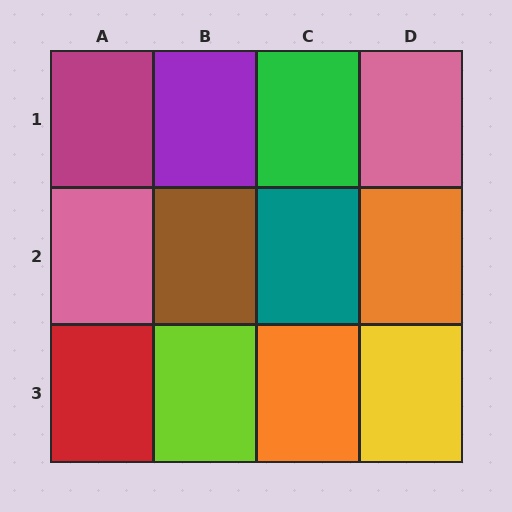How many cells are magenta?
1 cell is magenta.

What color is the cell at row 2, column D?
Orange.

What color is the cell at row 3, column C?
Orange.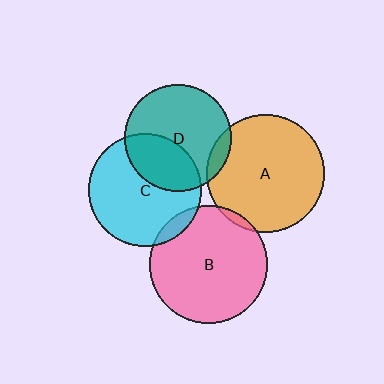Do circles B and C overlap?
Yes.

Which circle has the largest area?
Circle B (pink).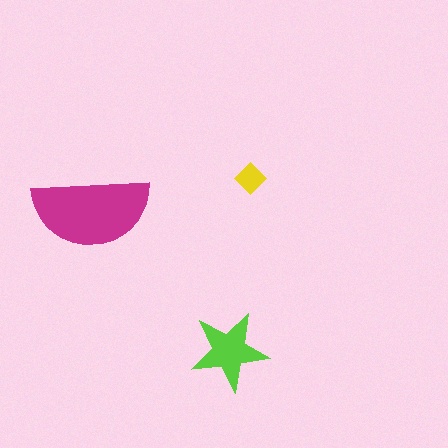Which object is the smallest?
The yellow diamond.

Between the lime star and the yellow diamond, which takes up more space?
The lime star.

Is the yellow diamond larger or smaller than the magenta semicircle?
Smaller.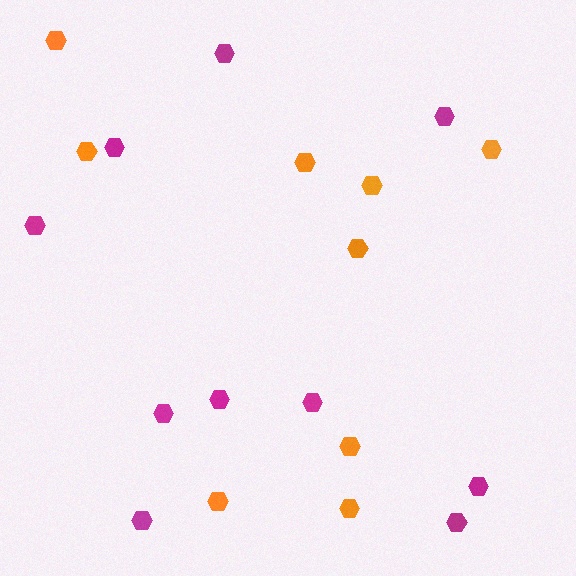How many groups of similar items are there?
There are 2 groups: one group of magenta hexagons (10) and one group of orange hexagons (9).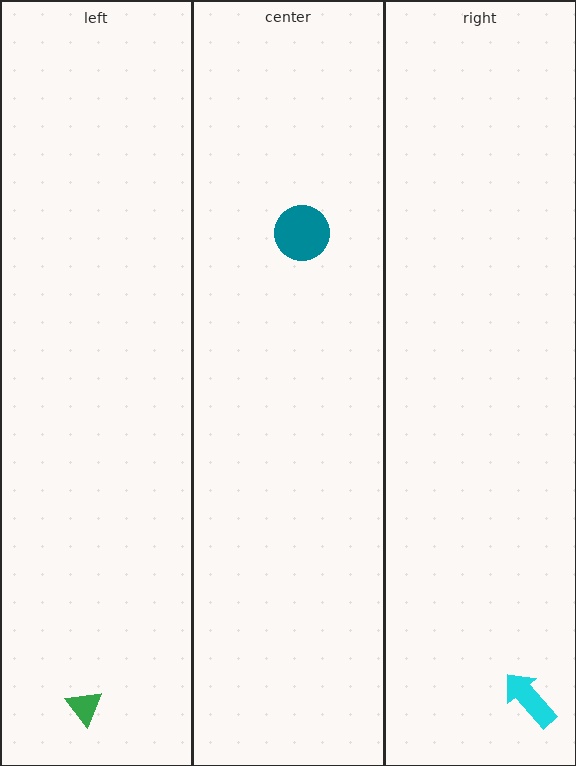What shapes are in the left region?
The green triangle.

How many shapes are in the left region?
1.